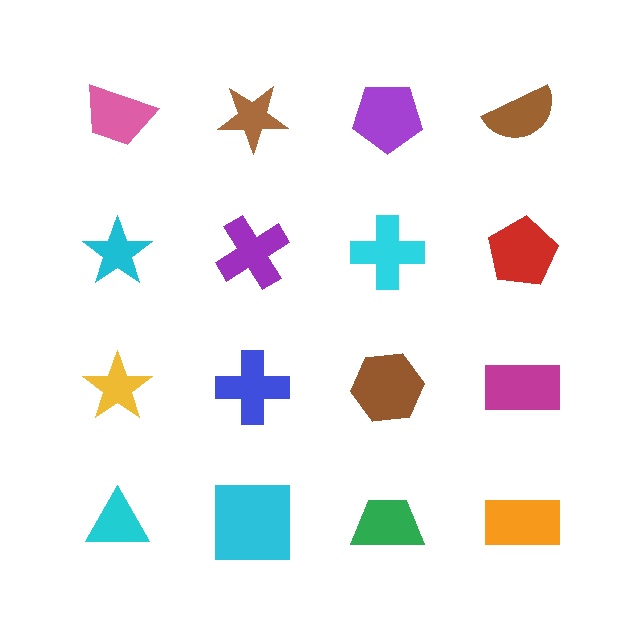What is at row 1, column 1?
A pink trapezoid.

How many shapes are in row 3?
4 shapes.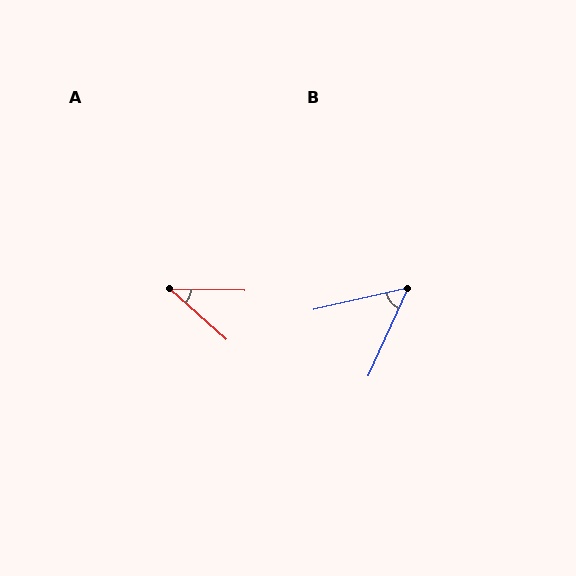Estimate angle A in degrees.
Approximately 41 degrees.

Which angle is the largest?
B, at approximately 53 degrees.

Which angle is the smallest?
A, at approximately 41 degrees.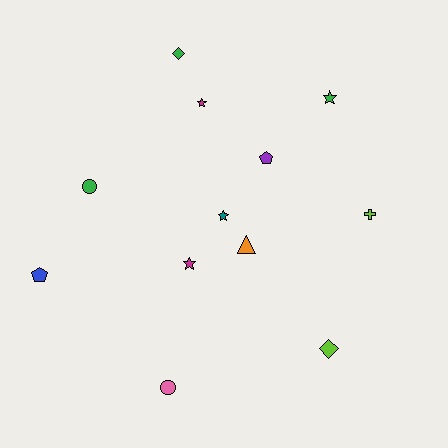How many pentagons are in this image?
There are 2 pentagons.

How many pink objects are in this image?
There is 1 pink object.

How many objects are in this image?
There are 12 objects.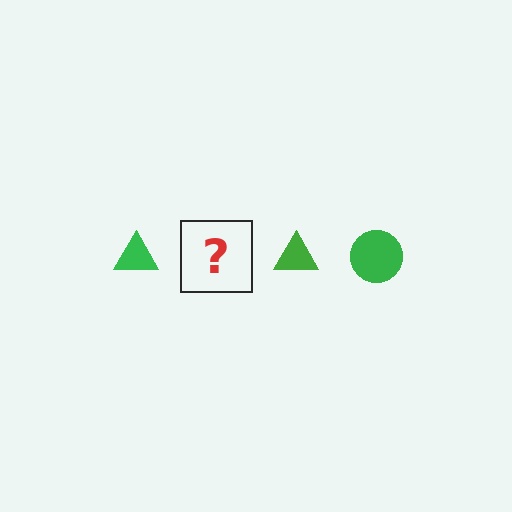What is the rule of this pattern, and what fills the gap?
The rule is that the pattern cycles through triangle, circle shapes in green. The gap should be filled with a green circle.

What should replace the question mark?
The question mark should be replaced with a green circle.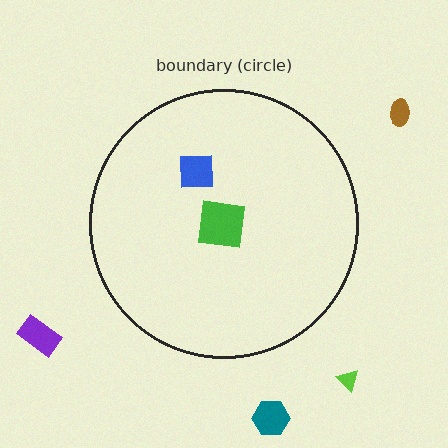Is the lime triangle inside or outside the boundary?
Outside.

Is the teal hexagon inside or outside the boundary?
Outside.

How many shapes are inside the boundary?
2 inside, 4 outside.